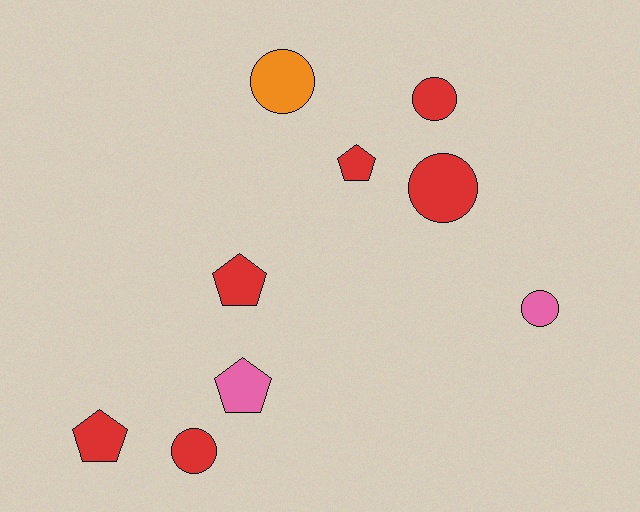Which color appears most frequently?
Red, with 6 objects.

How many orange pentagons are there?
There are no orange pentagons.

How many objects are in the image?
There are 9 objects.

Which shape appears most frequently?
Circle, with 5 objects.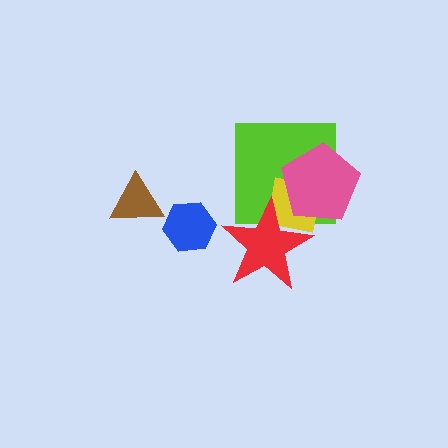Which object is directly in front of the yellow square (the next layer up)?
The pink pentagon is directly in front of the yellow square.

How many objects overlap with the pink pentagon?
2 objects overlap with the pink pentagon.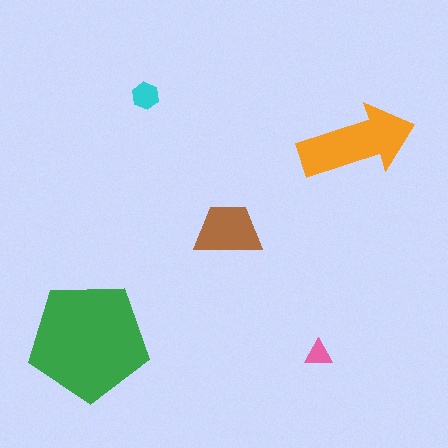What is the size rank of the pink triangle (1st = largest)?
5th.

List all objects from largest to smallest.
The green pentagon, the orange arrow, the brown trapezoid, the cyan hexagon, the pink triangle.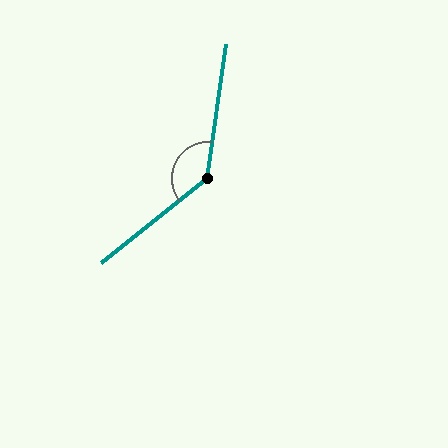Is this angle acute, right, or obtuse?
It is obtuse.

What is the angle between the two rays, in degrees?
Approximately 137 degrees.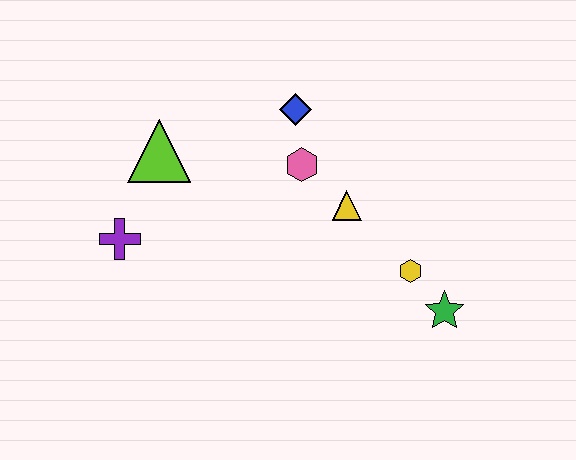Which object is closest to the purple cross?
The lime triangle is closest to the purple cross.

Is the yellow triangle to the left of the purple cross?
No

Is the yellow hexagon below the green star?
No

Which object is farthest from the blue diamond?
The green star is farthest from the blue diamond.